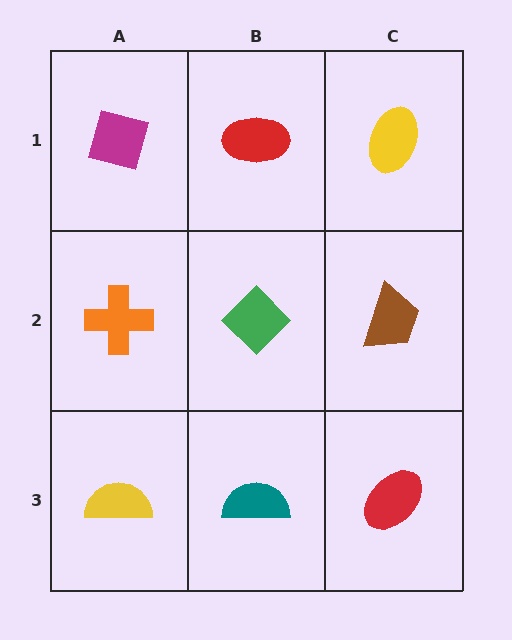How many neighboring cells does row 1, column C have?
2.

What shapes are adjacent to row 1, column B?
A green diamond (row 2, column B), a magenta diamond (row 1, column A), a yellow ellipse (row 1, column C).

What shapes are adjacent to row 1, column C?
A brown trapezoid (row 2, column C), a red ellipse (row 1, column B).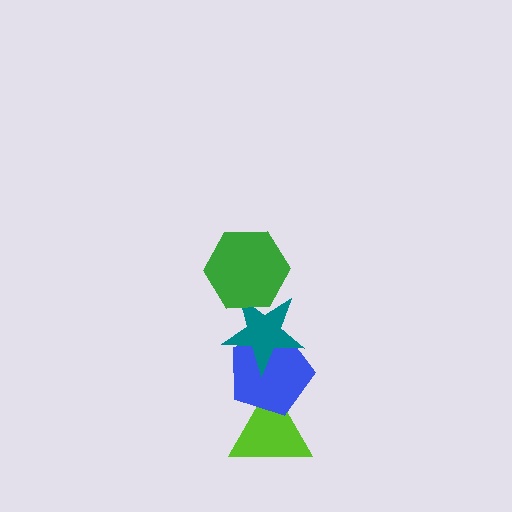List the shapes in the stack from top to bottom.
From top to bottom: the green hexagon, the teal star, the blue pentagon, the lime triangle.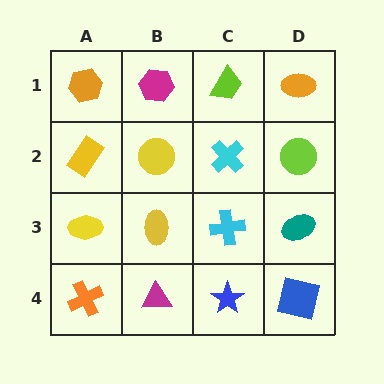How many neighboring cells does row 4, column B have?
3.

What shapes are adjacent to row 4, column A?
A yellow ellipse (row 3, column A), a magenta triangle (row 4, column B).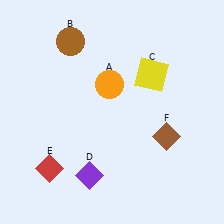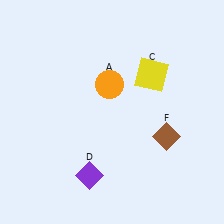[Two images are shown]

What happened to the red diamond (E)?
The red diamond (E) was removed in Image 2. It was in the bottom-left area of Image 1.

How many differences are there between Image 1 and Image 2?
There are 2 differences between the two images.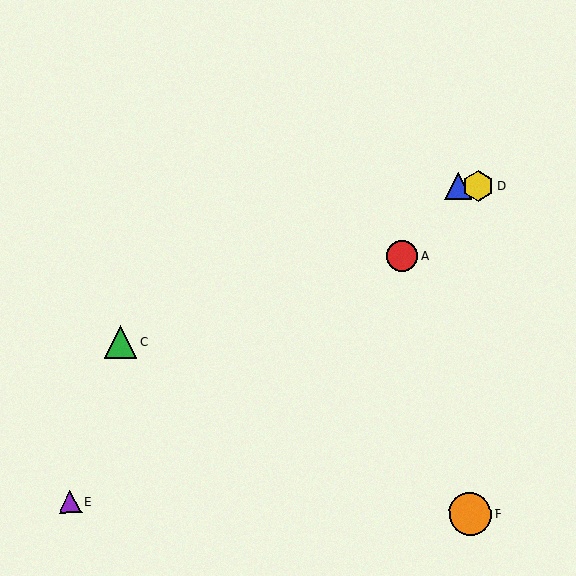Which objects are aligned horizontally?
Objects B, D are aligned horizontally.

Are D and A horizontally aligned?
No, D is at y≈186 and A is at y≈257.